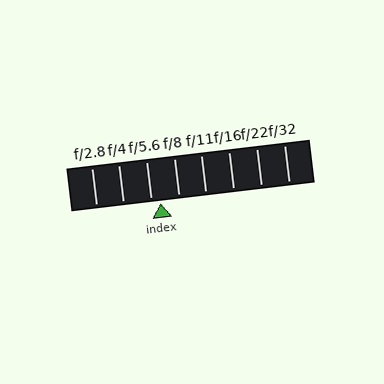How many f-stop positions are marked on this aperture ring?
There are 8 f-stop positions marked.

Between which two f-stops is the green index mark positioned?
The index mark is between f/5.6 and f/8.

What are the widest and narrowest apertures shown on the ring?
The widest aperture shown is f/2.8 and the narrowest is f/32.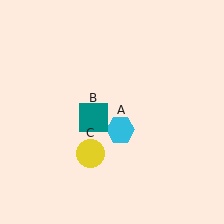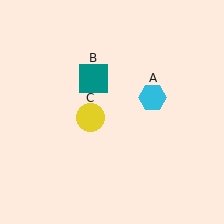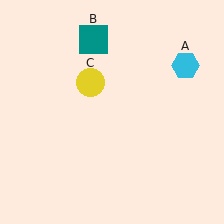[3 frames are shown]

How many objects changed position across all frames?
3 objects changed position: cyan hexagon (object A), teal square (object B), yellow circle (object C).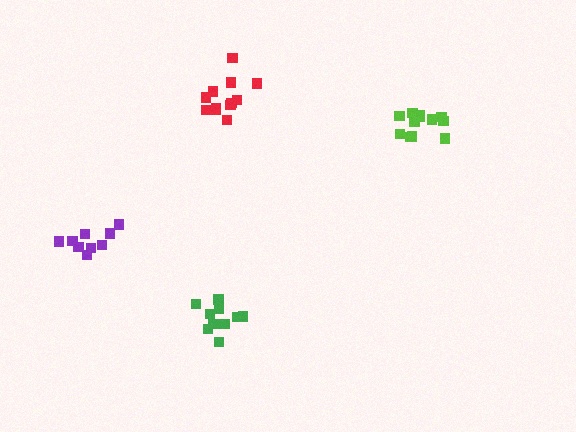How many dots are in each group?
Group 1: 12 dots, Group 2: 10 dots, Group 3: 9 dots, Group 4: 12 dots (43 total).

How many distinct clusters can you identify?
There are 4 distinct clusters.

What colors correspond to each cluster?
The clusters are colored: red, green, purple, lime.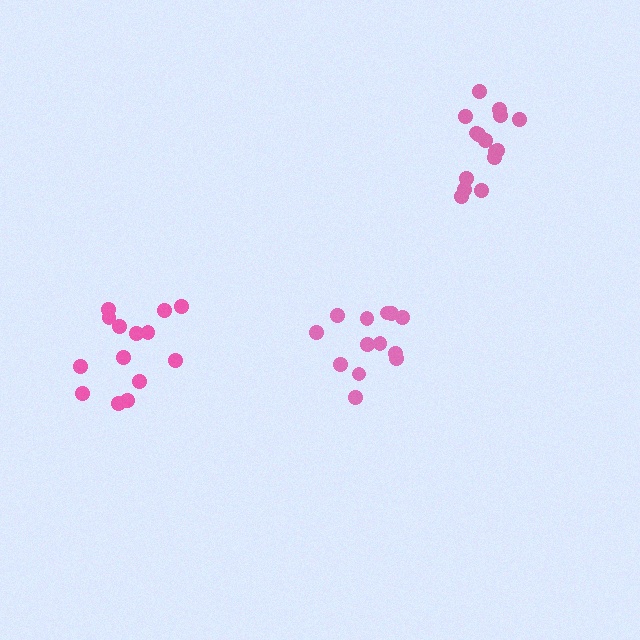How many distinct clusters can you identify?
There are 3 distinct clusters.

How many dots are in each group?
Group 1: 15 dots, Group 2: 13 dots, Group 3: 14 dots (42 total).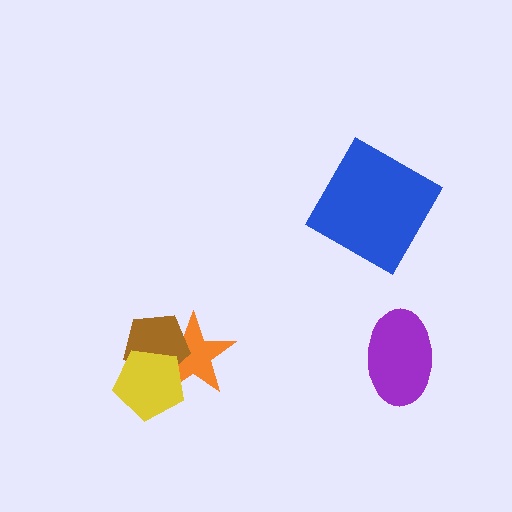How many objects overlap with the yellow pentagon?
2 objects overlap with the yellow pentagon.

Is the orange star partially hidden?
Yes, it is partially covered by another shape.